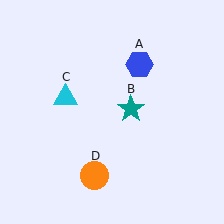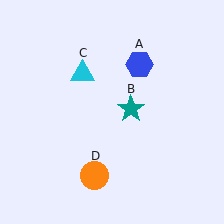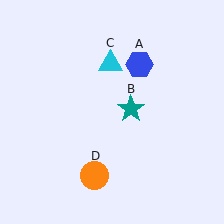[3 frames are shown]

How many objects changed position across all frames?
1 object changed position: cyan triangle (object C).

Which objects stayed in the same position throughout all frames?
Blue hexagon (object A) and teal star (object B) and orange circle (object D) remained stationary.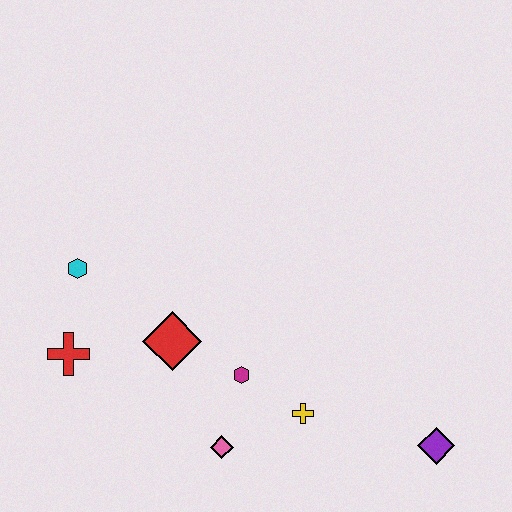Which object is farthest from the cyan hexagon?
The purple diamond is farthest from the cyan hexagon.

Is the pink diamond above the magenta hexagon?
No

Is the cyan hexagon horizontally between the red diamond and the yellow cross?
No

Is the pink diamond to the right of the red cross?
Yes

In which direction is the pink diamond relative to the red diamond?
The pink diamond is below the red diamond.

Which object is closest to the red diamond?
The magenta hexagon is closest to the red diamond.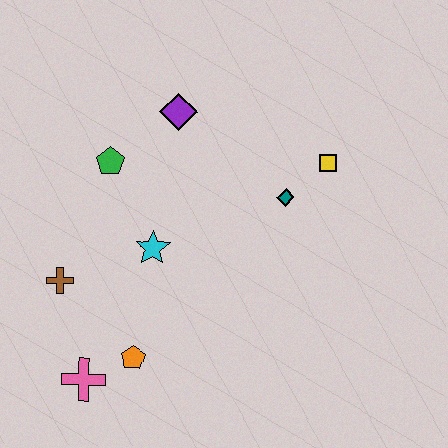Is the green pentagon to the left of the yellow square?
Yes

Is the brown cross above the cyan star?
No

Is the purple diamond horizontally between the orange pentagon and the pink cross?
No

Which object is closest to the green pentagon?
The purple diamond is closest to the green pentagon.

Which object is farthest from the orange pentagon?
The yellow square is farthest from the orange pentagon.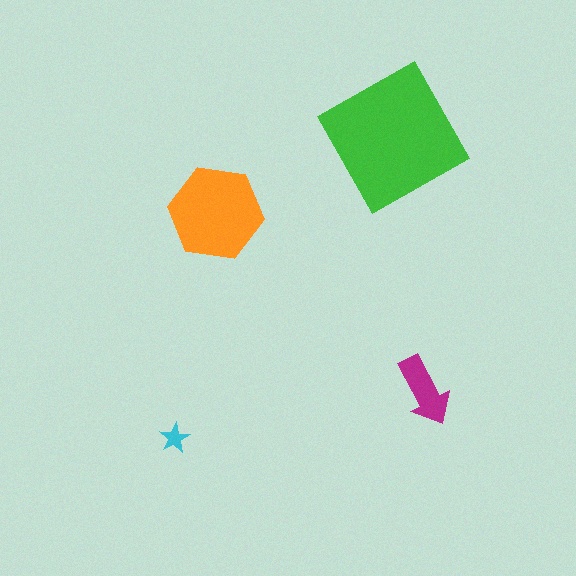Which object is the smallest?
The cyan star.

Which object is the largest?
The green square.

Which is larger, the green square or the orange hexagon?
The green square.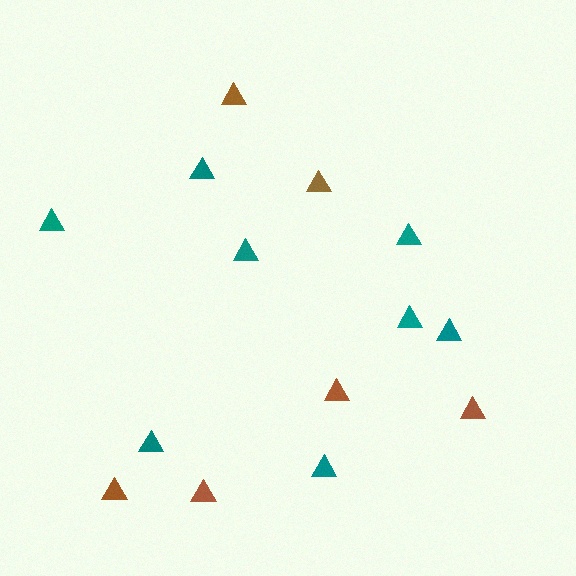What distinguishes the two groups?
There are 2 groups: one group of brown triangles (6) and one group of teal triangles (8).